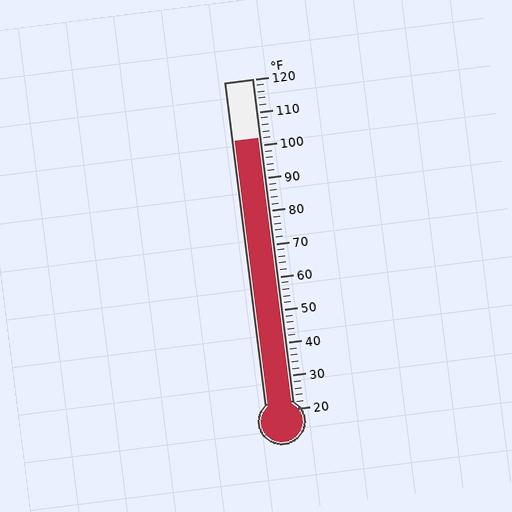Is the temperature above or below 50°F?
The temperature is above 50°F.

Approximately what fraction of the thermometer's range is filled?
The thermometer is filled to approximately 80% of its range.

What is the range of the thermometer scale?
The thermometer scale ranges from 20°F to 120°F.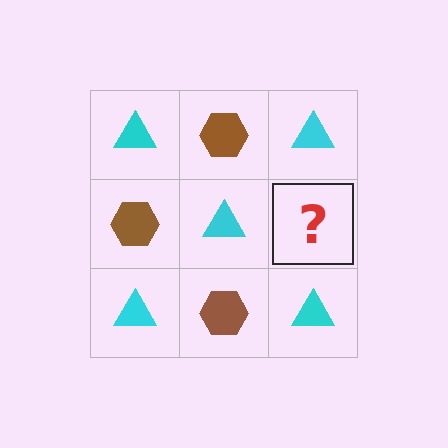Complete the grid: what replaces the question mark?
The question mark should be replaced with a brown hexagon.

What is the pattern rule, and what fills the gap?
The rule is that it alternates cyan triangle and brown hexagon in a checkerboard pattern. The gap should be filled with a brown hexagon.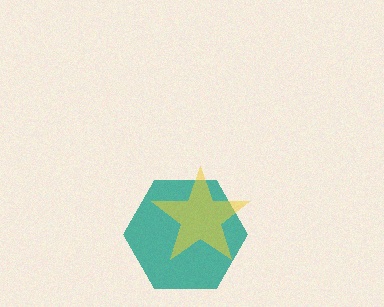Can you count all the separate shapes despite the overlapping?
Yes, there are 2 separate shapes.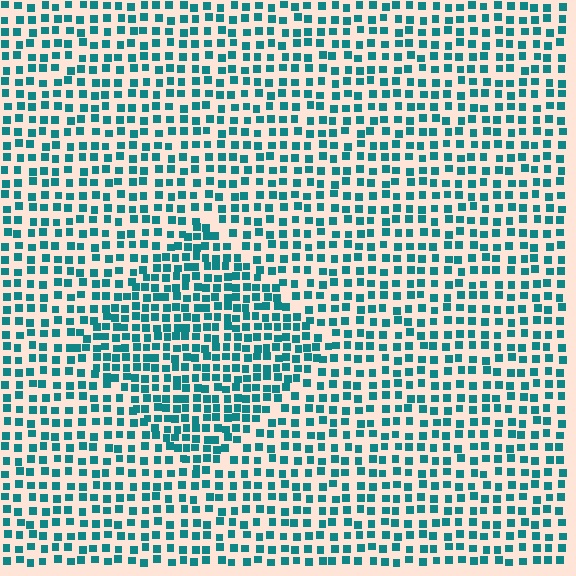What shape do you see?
I see a diamond.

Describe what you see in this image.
The image contains small teal elements arranged at two different densities. A diamond-shaped region is visible where the elements are more densely packed than the surrounding area.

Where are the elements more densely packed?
The elements are more densely packed inside the diamond boundary.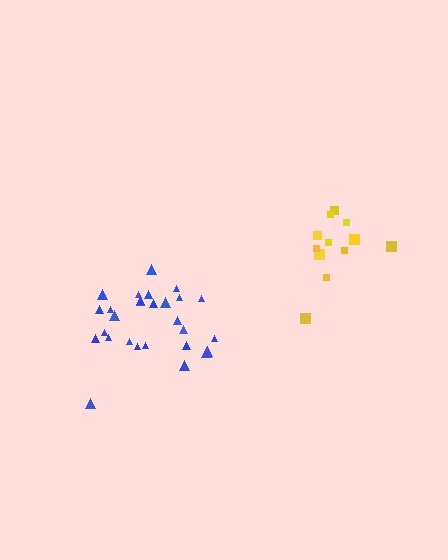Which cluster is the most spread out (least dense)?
Yellow.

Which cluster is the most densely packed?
Blue.